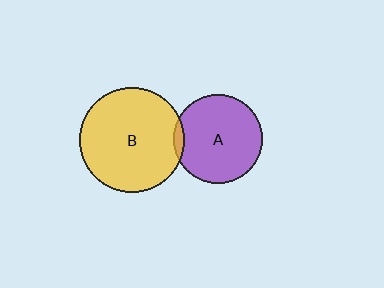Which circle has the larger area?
Circle B (yellow).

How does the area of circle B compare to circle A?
Approximately 1.4 times.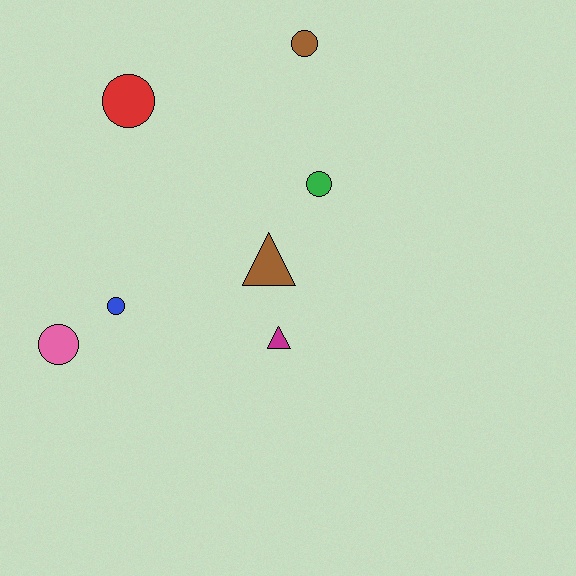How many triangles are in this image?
There are 2 triangles.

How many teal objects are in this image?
There are no teal objects.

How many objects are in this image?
There are 7 objects.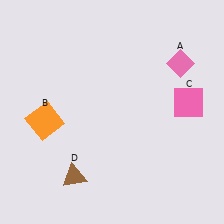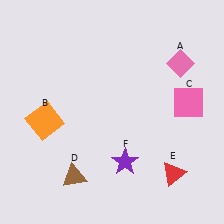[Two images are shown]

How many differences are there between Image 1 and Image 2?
There are 2 differences between the two images.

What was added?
A red triangle (E), a purple star (F) were added in Image 2.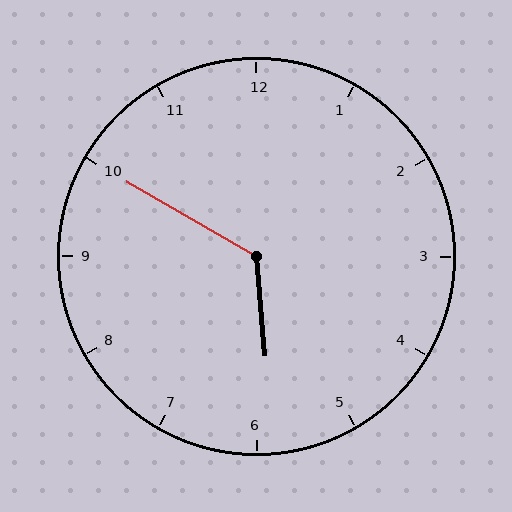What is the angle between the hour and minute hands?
Approximately 125 degrees.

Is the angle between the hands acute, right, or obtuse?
It is obtuse.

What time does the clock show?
5:50.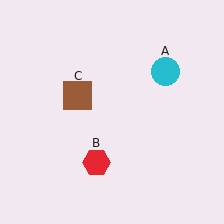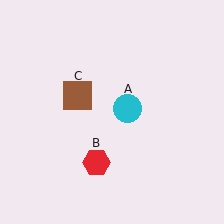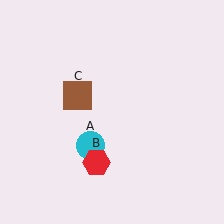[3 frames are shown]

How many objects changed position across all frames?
1 object changed position: cyan circle (object A).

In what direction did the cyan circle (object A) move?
The cyan circle (object A) moved down and to the left.